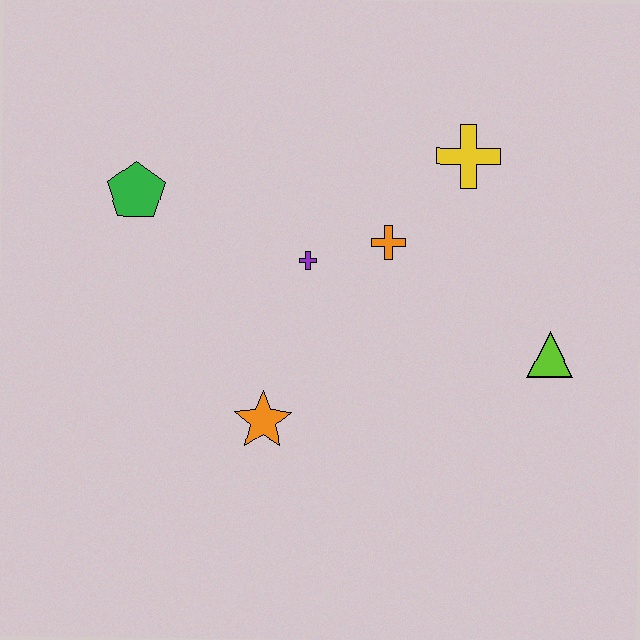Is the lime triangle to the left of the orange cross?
No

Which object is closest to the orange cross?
The purple cross is closest to the orange cross.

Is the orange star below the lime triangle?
Yes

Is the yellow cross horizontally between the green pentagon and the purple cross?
No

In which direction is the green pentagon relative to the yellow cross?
The green pentagon is to the left of the yellow cross.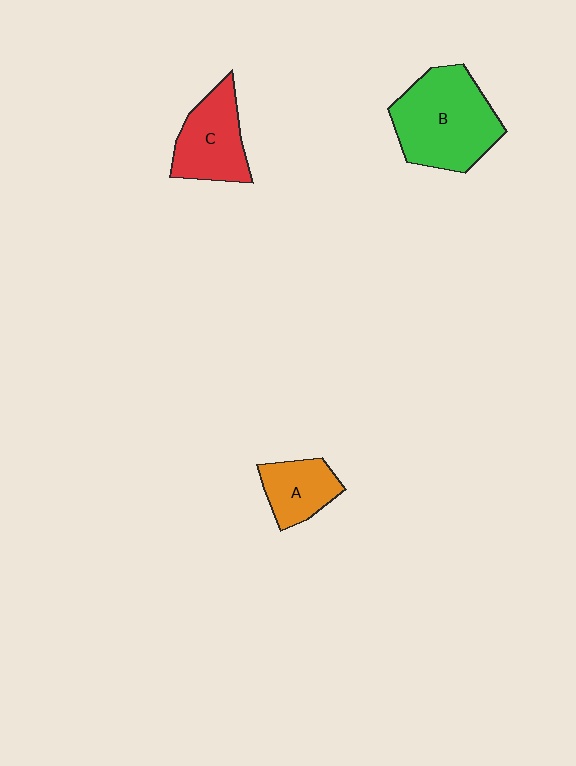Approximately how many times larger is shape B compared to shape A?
Approximately 2.1 times.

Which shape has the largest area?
Shape B (green).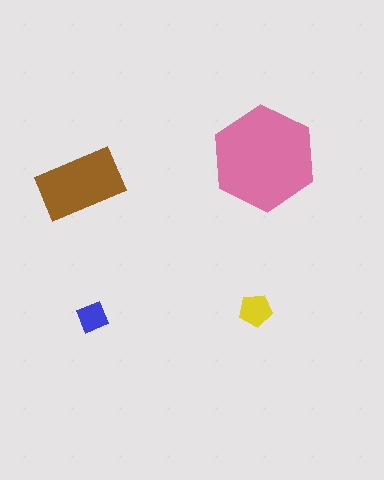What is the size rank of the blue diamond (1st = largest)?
4th.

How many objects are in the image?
There are 4 objects in the image.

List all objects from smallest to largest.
The blue diamond, the yellow pentagon, the brown rectangle, the pink hexagon.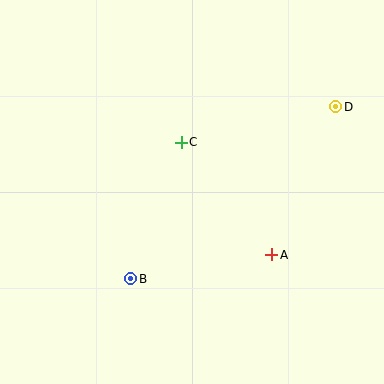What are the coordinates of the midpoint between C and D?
The midpoint between C and D is at (258, 125).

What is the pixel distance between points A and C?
The distance between A and C is 144 pixels.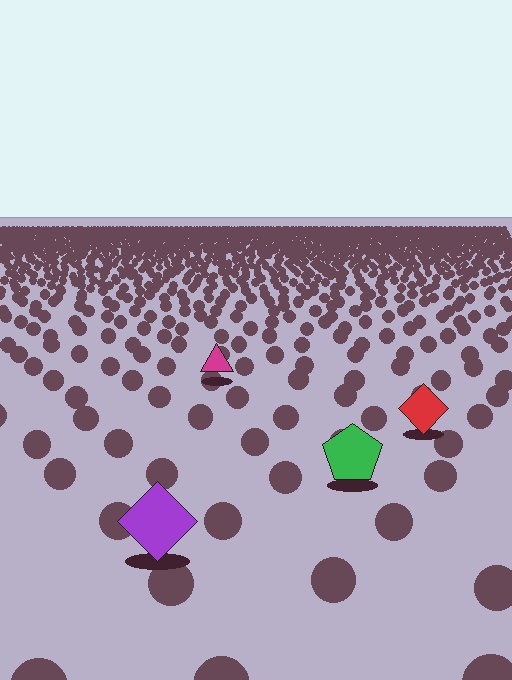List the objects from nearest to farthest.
From nearest to farthest: the purple diamond, the green pentagon, the red diamond, the magenta triangle.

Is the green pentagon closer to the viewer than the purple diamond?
No. The purple diamond is closer — you can tell from the texture gradient: the ground texture is coarser near it.